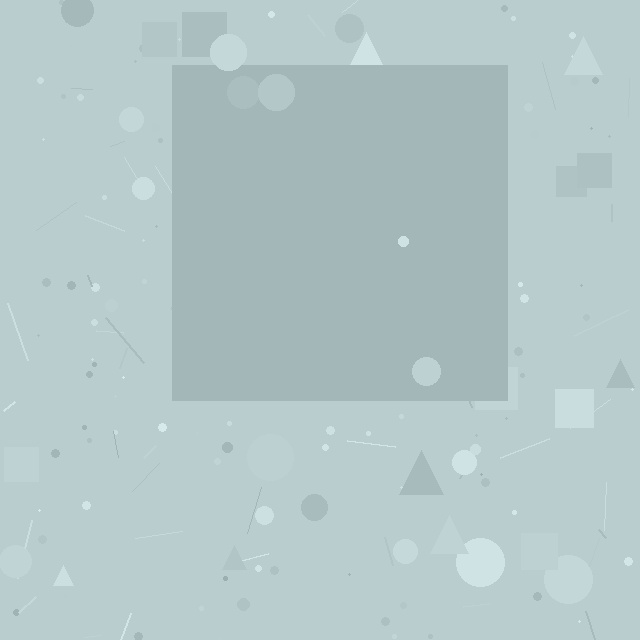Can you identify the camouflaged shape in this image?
The camouflaged shape is a square.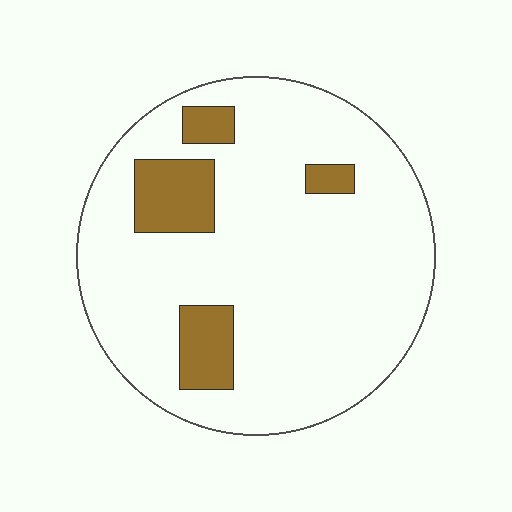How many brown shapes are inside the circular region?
4.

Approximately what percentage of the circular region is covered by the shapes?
Approximately 15%.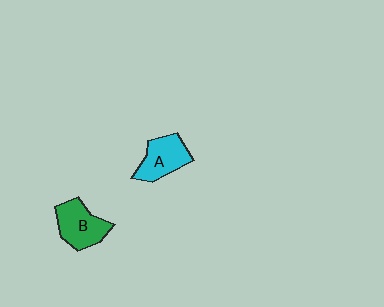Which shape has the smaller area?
Shape A (cyan).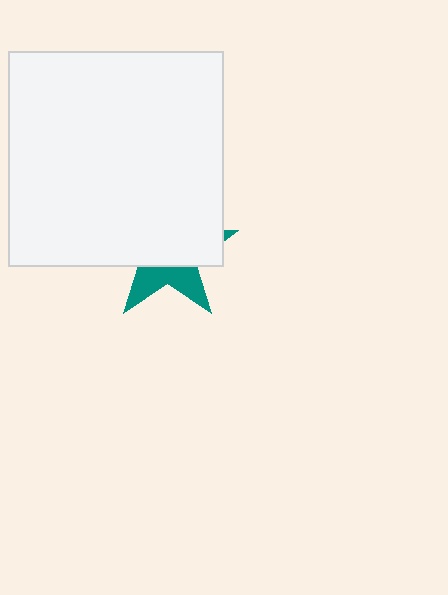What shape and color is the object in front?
The object in front is a white square.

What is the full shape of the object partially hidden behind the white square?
The partially hidden object is a teal star.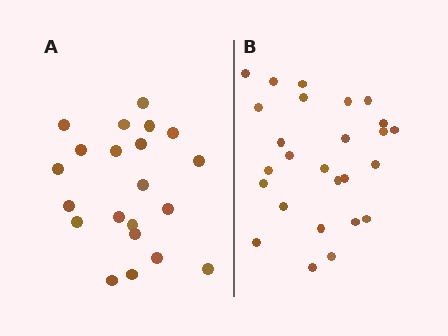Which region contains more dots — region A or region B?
Region B (the right region) has more dots.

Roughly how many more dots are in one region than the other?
Region B has about 5 more dots than region A.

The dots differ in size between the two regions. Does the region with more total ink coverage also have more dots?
No. Region A has more total ink coverage because its dots are larger, but region B actually contains more individual dots. Total area can be misleading — the number of items is what matters here.